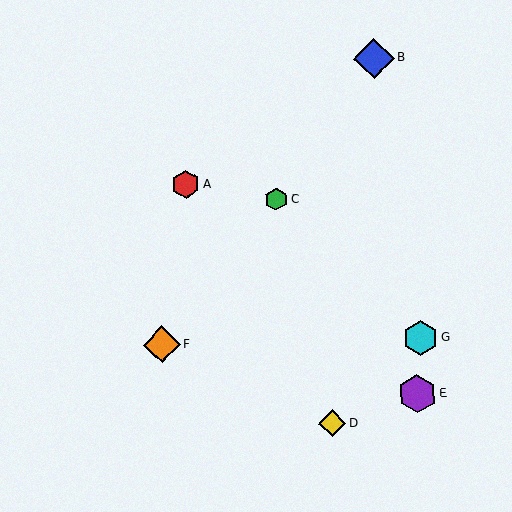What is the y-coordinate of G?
Object G is at y≈338.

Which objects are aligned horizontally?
Objects F, G are aligned horizontally.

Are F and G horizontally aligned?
Yes, both are at y≈344.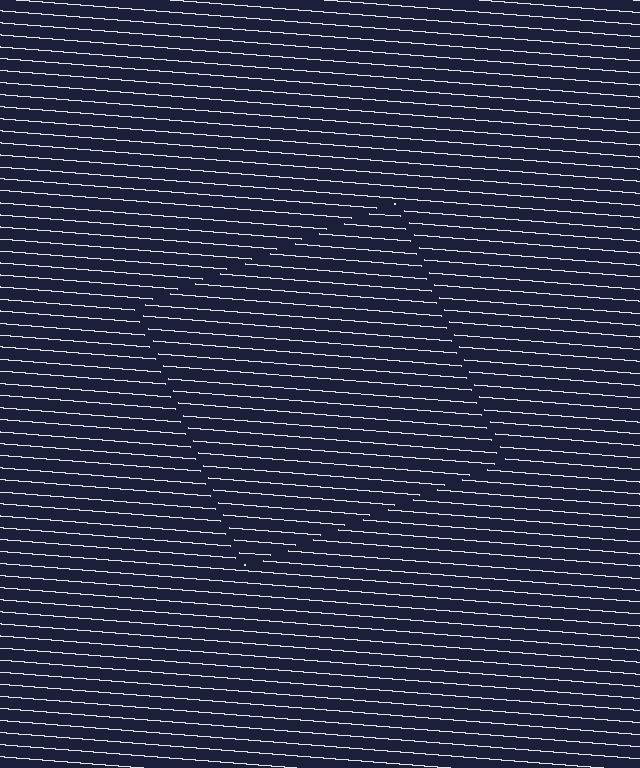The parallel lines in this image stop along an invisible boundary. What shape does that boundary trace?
An illusory square. The interior of the shape contains the same grating, shifted by half a period — the contour is defined by the phase discontinuity where line-ends from the inner and outer gratings abut.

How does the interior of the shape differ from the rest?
The interior of the shape contains the same grating, shifted by half a period — the contour is defined by the phase discontinuity where line-ends from the inner and outer gratings abut.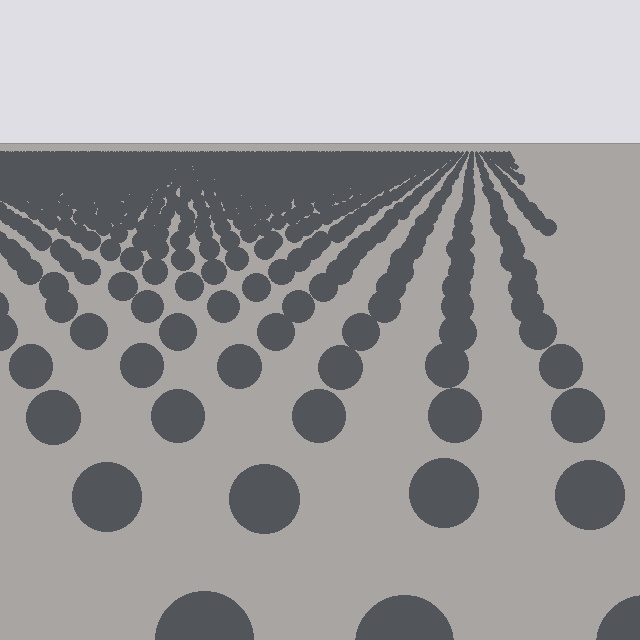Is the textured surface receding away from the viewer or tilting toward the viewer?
The surface is receding away from the viewer. Texture elements get smaller and denser toward the top.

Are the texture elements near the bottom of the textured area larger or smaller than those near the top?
Larger. Near the bottom, elements are closer to the viewer and appear at a bigger on-screen size.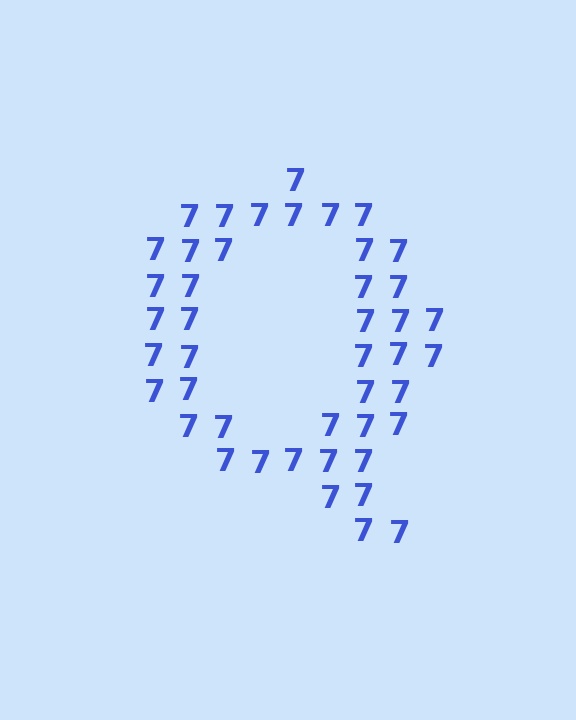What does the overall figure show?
The overall figure shows the letter Q.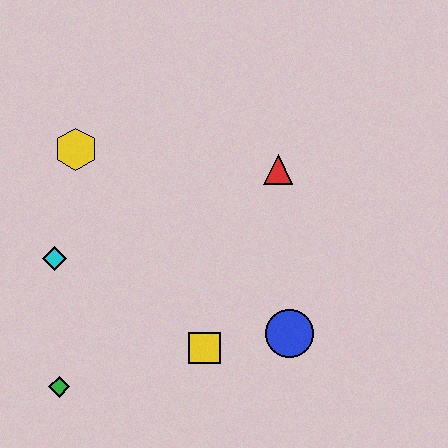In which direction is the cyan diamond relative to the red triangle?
The cyan diamond is to the left of the red triangle.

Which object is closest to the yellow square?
The blue circle is closest to the yellow square.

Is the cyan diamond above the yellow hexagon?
No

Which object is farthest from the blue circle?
The yellow hexagon is farthest from the blue circle.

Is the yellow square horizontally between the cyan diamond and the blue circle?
Yes